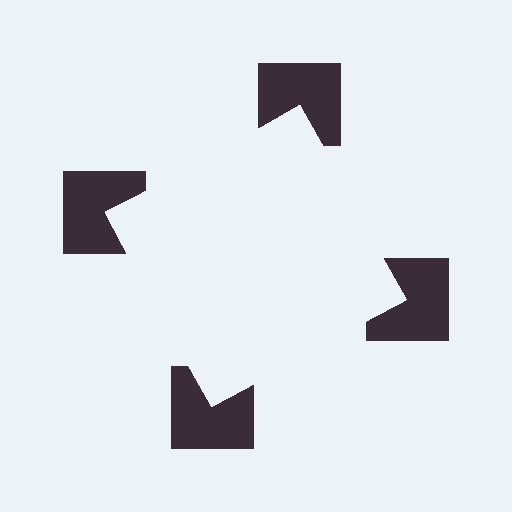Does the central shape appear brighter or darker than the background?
It typically appears slightly brighter than the background, even though no actual brightness change is drawn.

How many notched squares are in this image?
There are 4 — one at each vertex of the illusory square.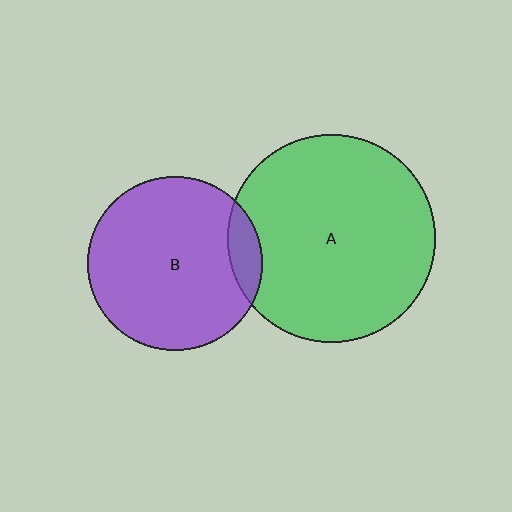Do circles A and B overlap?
Yes.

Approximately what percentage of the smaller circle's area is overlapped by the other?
Approximately 10%.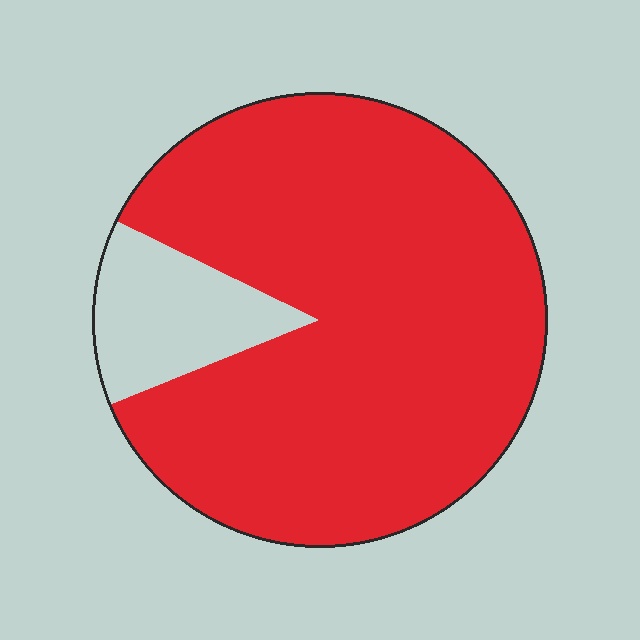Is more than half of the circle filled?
Yes.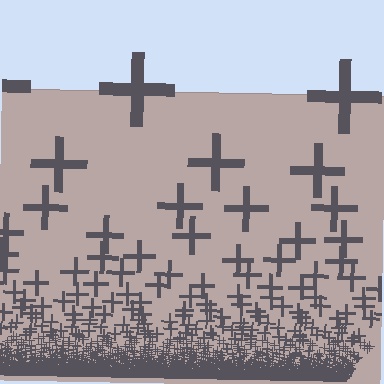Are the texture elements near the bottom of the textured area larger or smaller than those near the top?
Smaller. The gradient is inverted — elements near the bottom are smaller and denser.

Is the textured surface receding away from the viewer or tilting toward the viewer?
The surface appears to tilt toward the viewer. Texture elements get larger and sparser toward the top.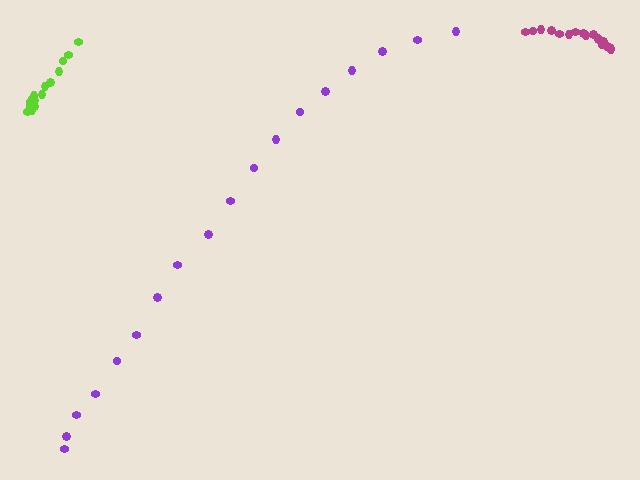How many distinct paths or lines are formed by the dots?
There are 3 distinct paths.